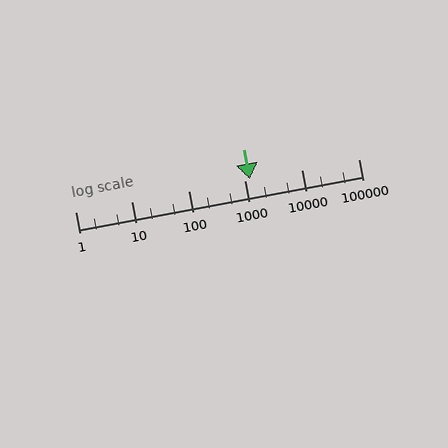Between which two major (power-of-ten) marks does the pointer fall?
The pointer is between 1000 and 10000.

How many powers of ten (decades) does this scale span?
The scale spans 5 decades, from 1 to 100000.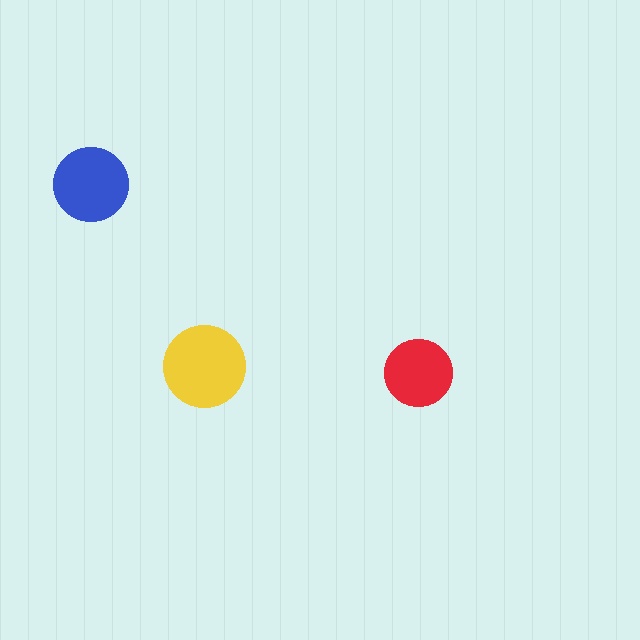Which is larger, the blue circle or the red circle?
The blue one.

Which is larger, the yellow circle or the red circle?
The yellow one.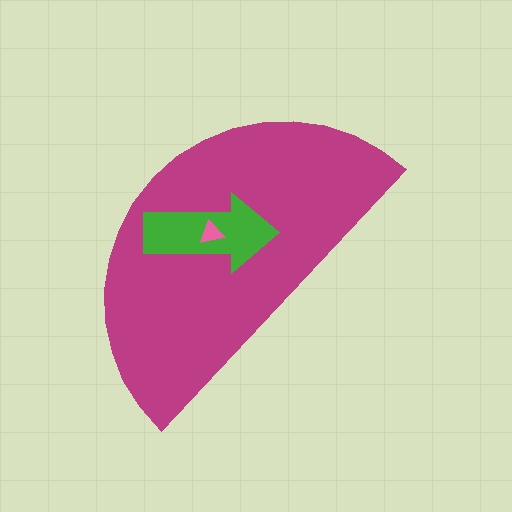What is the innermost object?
The pink triangle.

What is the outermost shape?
The magenta semicircle.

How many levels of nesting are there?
3.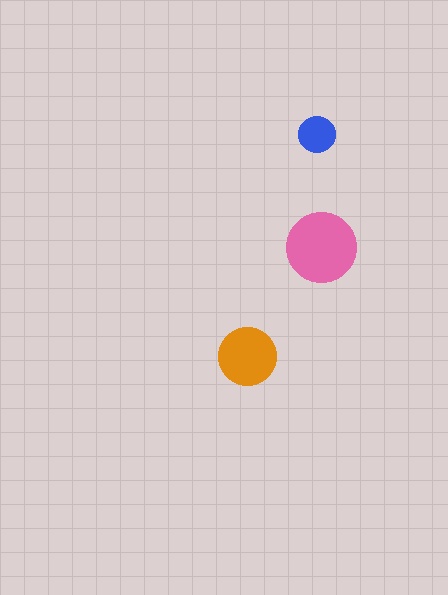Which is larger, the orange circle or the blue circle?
The orange one.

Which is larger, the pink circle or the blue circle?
The pink one.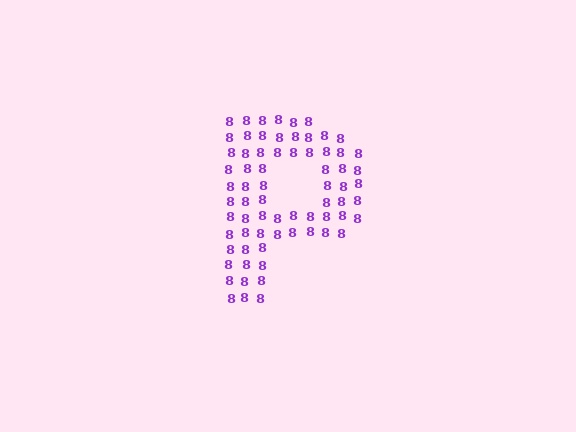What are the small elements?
The small elements are digit 8's.